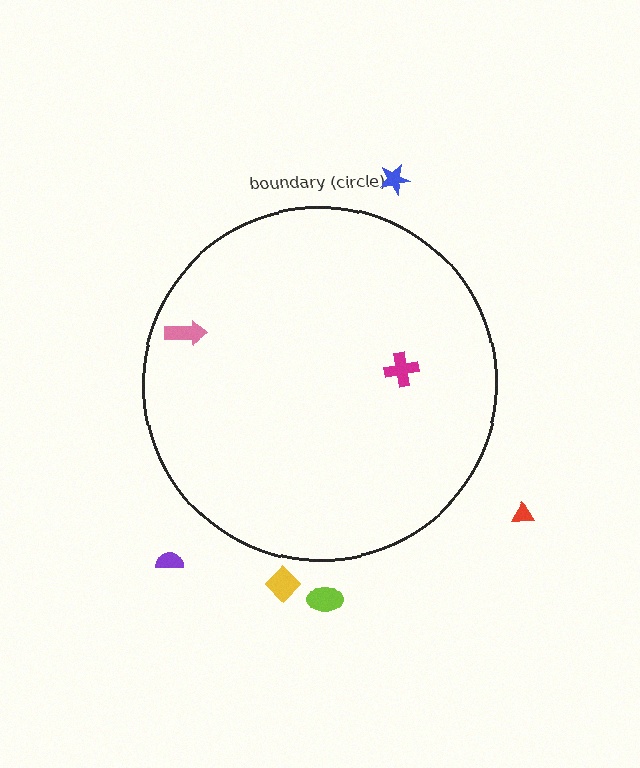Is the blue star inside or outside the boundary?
Outside.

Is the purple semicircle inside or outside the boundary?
Outside.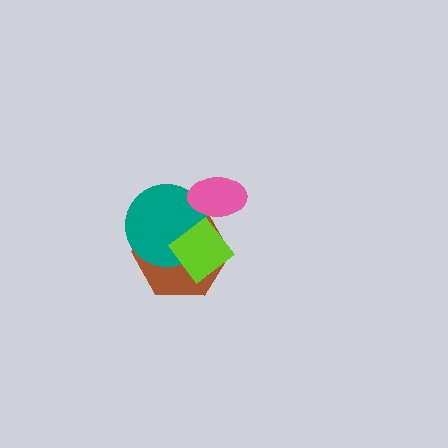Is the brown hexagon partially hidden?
Yes, it is partially covered by another shape.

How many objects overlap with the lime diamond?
3 objects overlap with the lime diamond.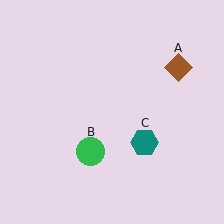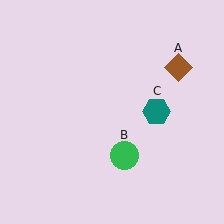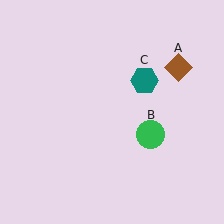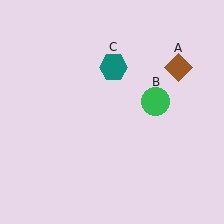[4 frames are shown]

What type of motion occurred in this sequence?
The green circle (object B), teal hexagon (object C) rotated counterclockwise around the center of the scene.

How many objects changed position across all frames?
2 objects changed position: green circle (object B), teal hexagon (object C).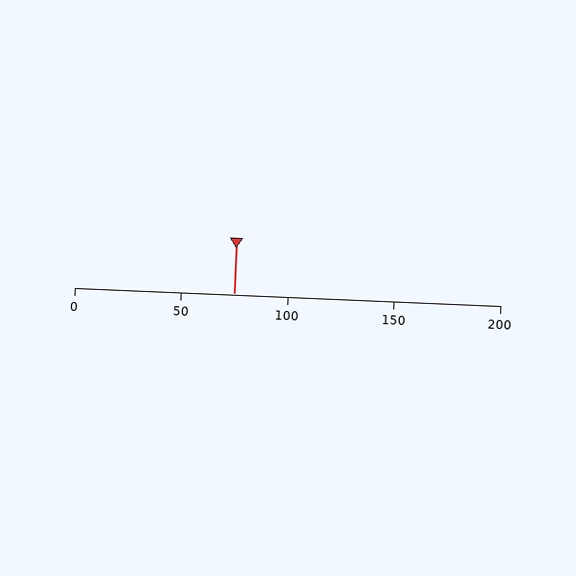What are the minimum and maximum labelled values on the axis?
The axis runs from 0 to 200.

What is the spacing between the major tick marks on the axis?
The major ticks are spaced 50 apart.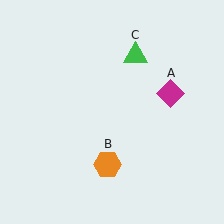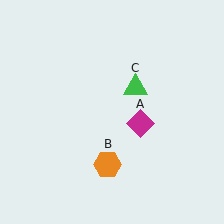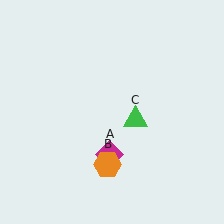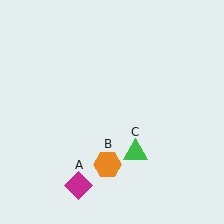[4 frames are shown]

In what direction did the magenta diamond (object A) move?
The magenta diamond (object A) moved down and to the left.